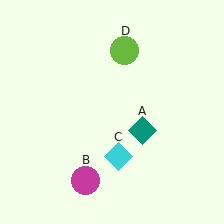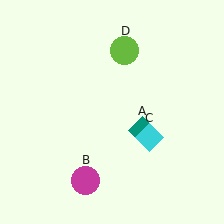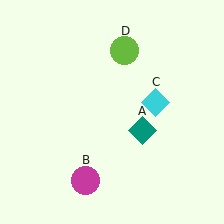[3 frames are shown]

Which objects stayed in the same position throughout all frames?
Teal diamond (object A) and magenta circle (object B) and lime circle (object D) remained stationary.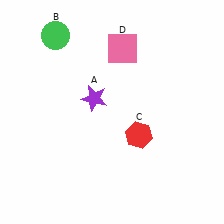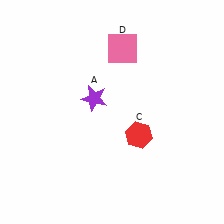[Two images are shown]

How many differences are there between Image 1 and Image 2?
There is 1 difference between the two images.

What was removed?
The green circle (B) was removed in Image 2.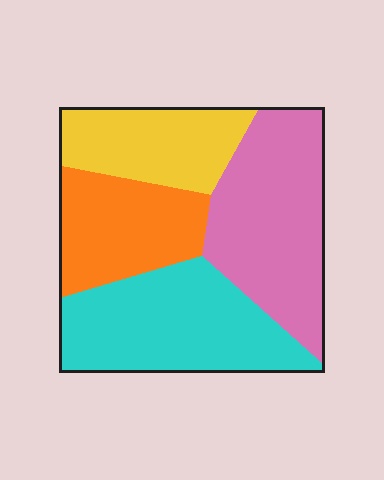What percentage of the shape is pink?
Pink takes up about one third (1/3) of the shape.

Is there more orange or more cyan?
Cyan.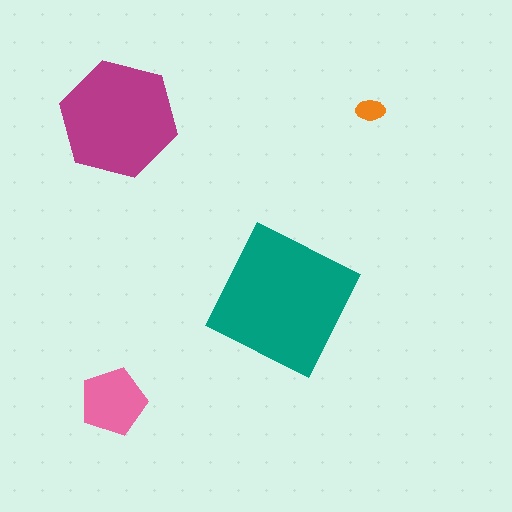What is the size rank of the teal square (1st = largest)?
1st.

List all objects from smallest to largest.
The orange ellipse, the pink pentagon, the magenta hexagon, the teal square.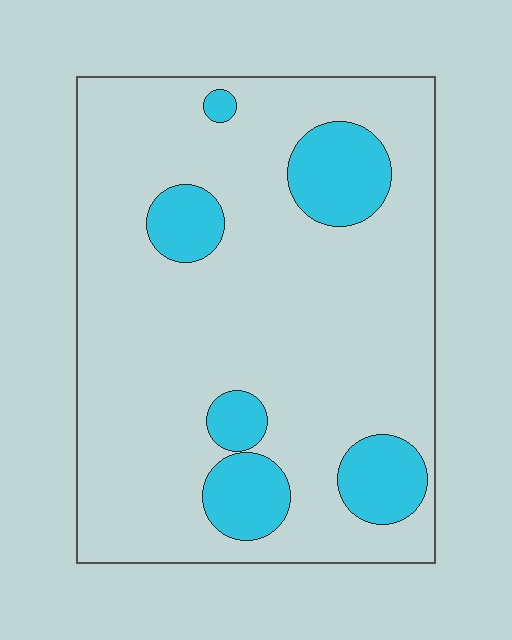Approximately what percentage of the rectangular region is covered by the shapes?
Approximately 15%.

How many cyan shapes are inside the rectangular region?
6.